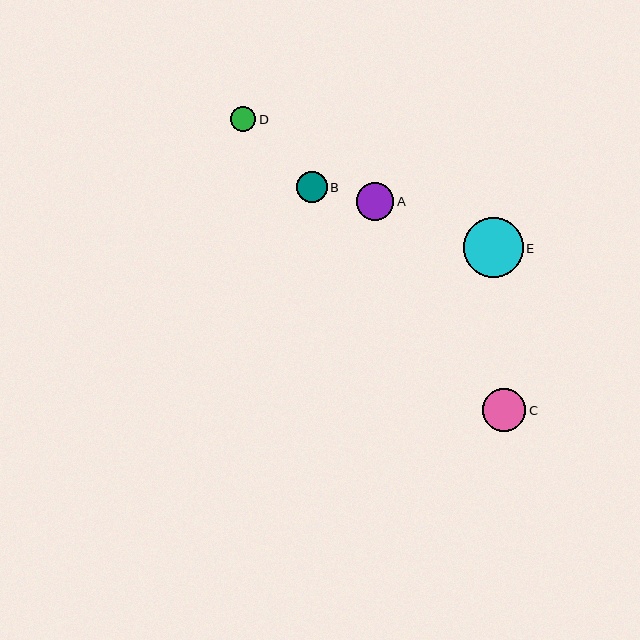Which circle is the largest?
Circle E is the largest with a size of approximately 60 pixels.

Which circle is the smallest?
Circle D is the smallest with a size of approximately 26 pixels.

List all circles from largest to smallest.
From largest to smallest: E, C, A, B, D.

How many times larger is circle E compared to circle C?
Circle E is approximately 1.4 times the size of circle C.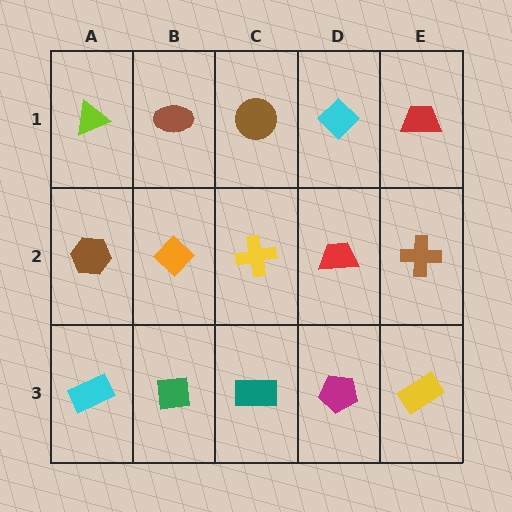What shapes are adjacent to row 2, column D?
A cyan diamond (row 1, column D), a magenta pentagon (row 3, column D), a yellow cross (row 2, column C), a brown cross (row 2, column E).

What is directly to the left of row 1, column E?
A cyan diamond.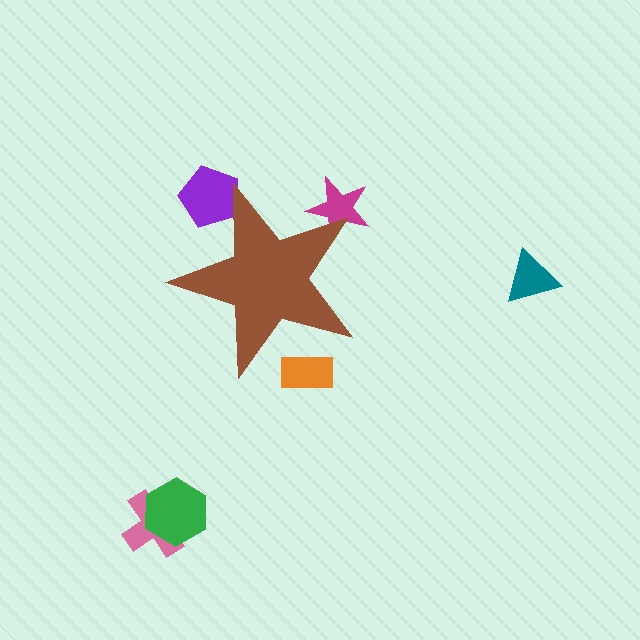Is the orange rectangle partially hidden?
Yes, the orange rectangle is partially hidden behind the brown star.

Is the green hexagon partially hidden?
No, the green hexagon is fully visible.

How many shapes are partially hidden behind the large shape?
3 shapes are partially hidden.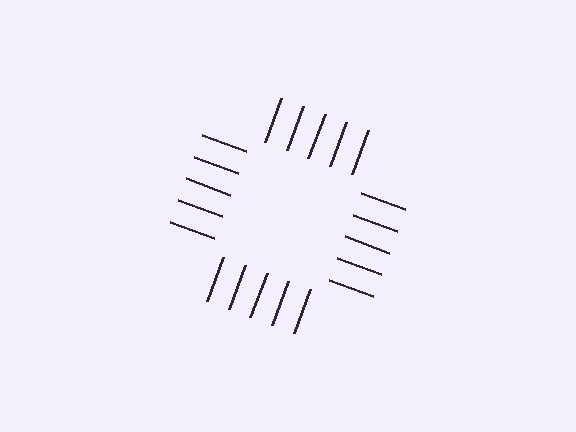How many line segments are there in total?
20 — 5 along each of the 4 edges.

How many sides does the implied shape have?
4 sides — the line-ends trace a square.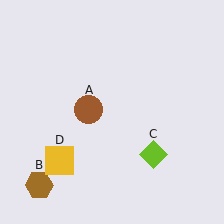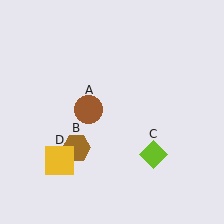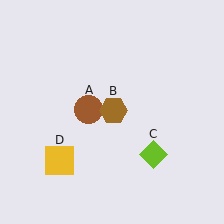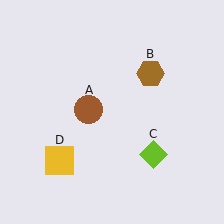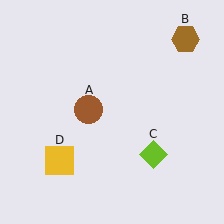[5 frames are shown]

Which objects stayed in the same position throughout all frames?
Brown circle (object A) and lime diamond (object C) and yellow square (object D) remained stationary.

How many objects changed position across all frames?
1 object changed position: brown hexagon (object B).